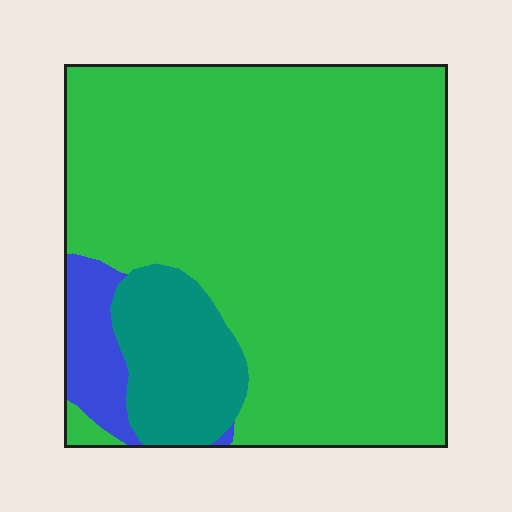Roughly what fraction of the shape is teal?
Teal covers 13% of the shape.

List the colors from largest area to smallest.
From largest to smallest: green, teal, blue.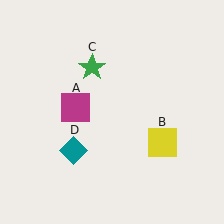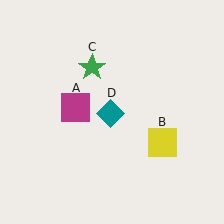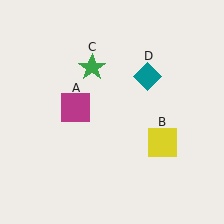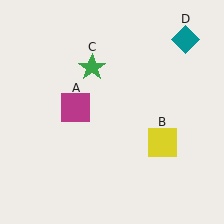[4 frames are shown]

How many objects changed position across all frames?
1 object changed position: teal diamond (object D).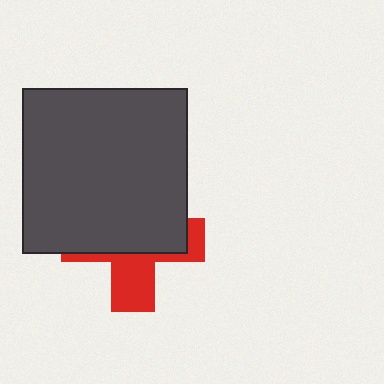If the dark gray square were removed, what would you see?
You would see the complete red cross.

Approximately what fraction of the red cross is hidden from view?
Roughly 62% of the red cross is hidden behind the dark gray square.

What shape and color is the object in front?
The object in front is a dark gray square.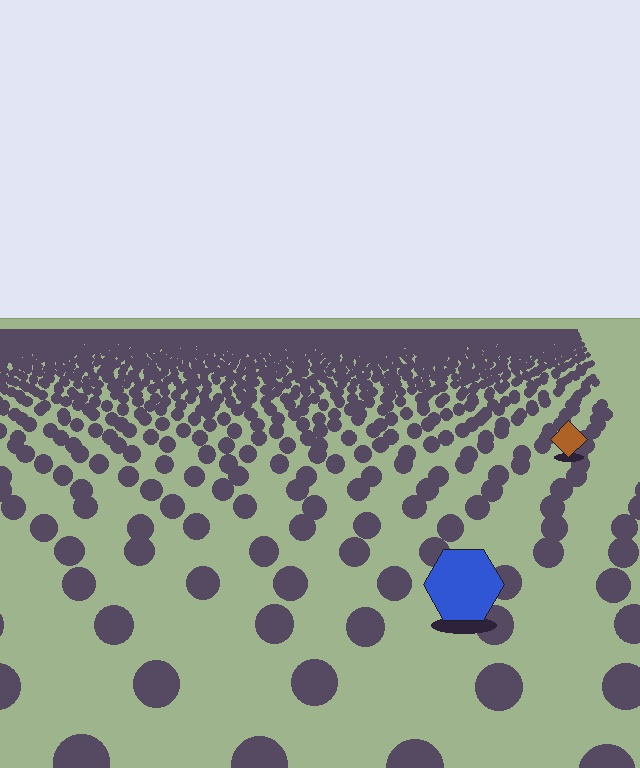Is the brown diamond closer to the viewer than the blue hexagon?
No. The blue hexagon is closer — you can tell from the texture gradient: the ground texture is coarser near it.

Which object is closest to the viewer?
The blue hexagon is closest. The texture marks near it are larger and more spread out.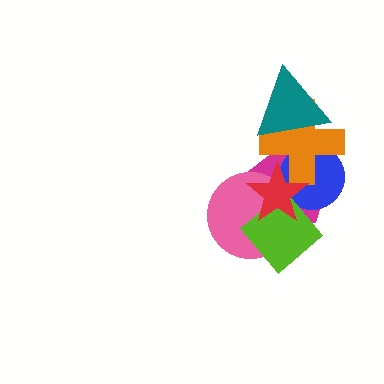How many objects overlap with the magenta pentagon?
6 objects overlap with the magenta pentagon.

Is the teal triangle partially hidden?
No, no other shape covers it.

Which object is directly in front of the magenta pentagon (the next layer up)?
The blue circle is directly in front of the magenta pentagon.